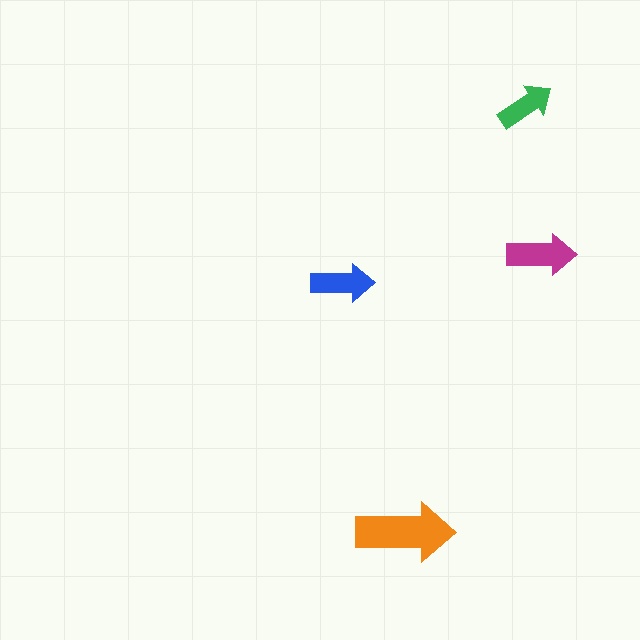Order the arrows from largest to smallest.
the orange one, the magenta one, the blue one, the green one.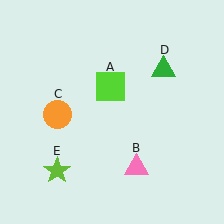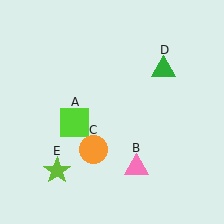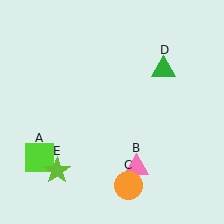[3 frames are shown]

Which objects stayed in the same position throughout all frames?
Pink triangle (object B) and green triangle (object D) and lime star (object E) remained stationary.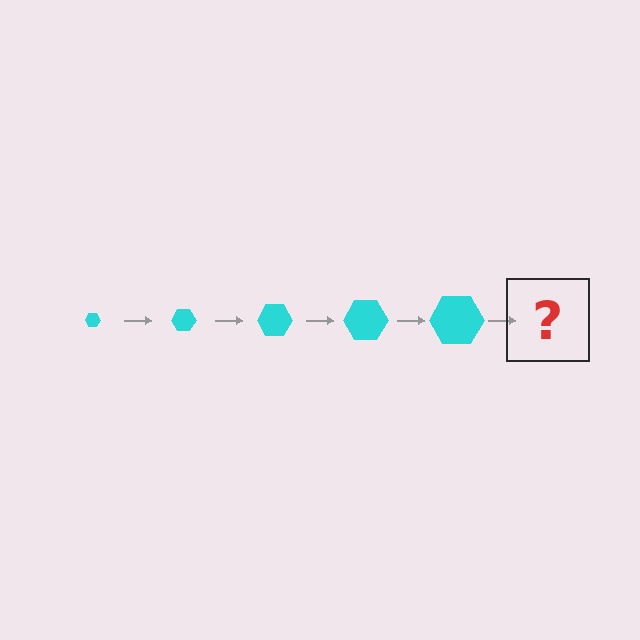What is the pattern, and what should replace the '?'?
The pattern is that the hexagon gets progressively larger each step. The '?' should be a cyan hexagon, larger than the previous one.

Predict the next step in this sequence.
The next step is a cyan hexagon, larger than the previous one.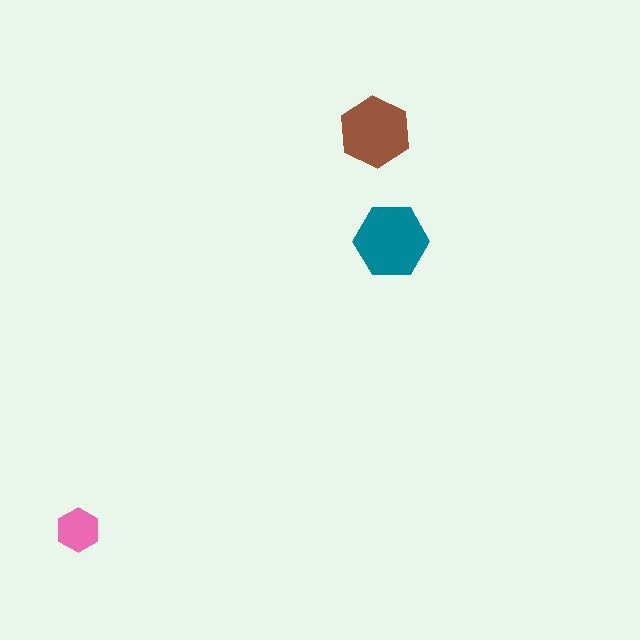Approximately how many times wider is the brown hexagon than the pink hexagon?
About 1.5 times wider.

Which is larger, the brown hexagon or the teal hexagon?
The teal one.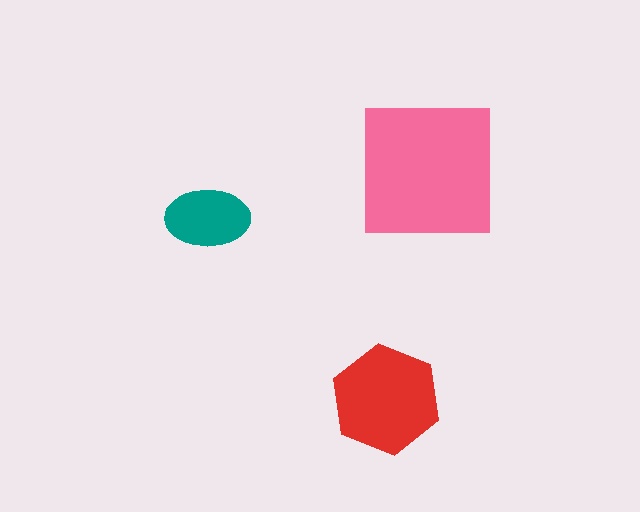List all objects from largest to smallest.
The pink square, the red hexagon, the teal ellipse.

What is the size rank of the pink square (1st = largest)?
1st.